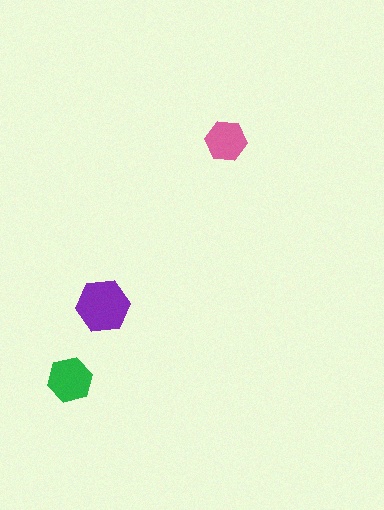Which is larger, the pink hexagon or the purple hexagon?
The purple one.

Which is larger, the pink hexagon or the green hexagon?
The green one.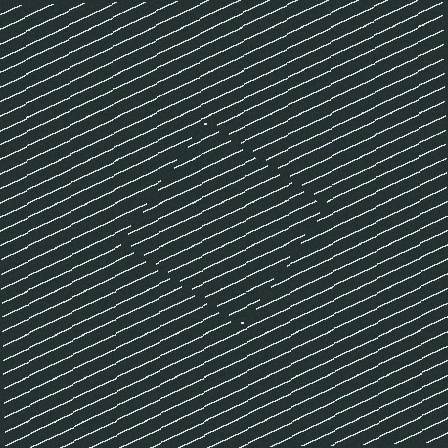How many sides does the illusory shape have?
4 sides — the line-ends trace a square.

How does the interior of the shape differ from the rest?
The interior of the shape contains the same grating, shifted by half a period — the contour is defined by the phase discontinuity where line-ends from the inner and outer gratings abut.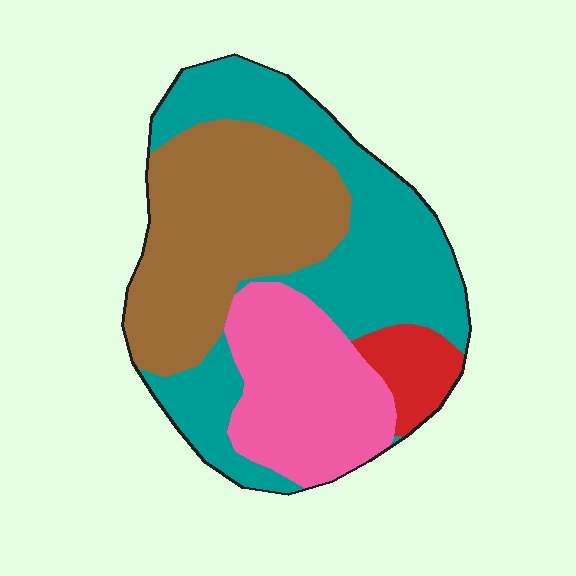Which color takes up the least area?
Red, at roughly 5%.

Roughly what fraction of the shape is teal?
Teal takes up about three eighths (3/8) of the shape.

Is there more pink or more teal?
Teal.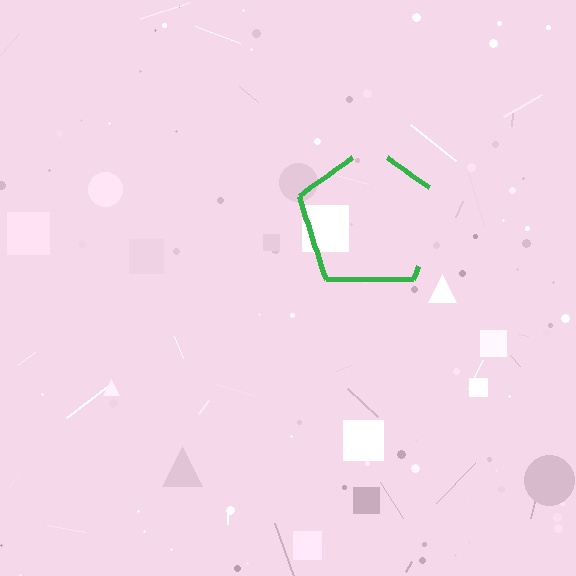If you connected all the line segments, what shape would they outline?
They would outline a pentagon.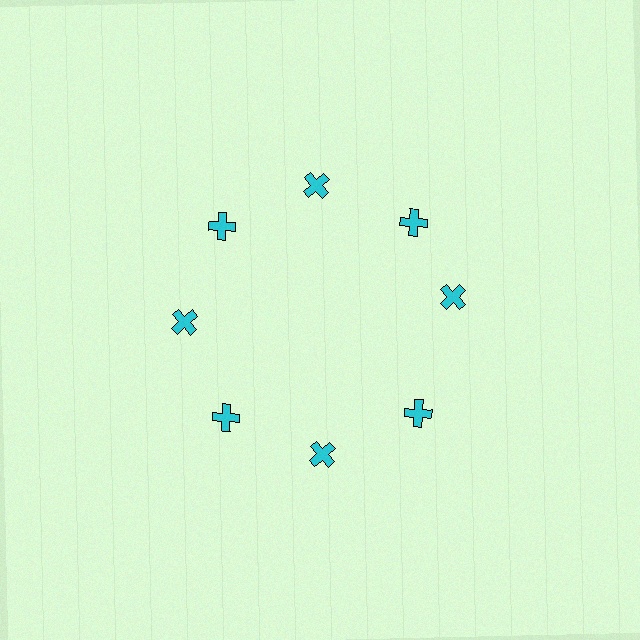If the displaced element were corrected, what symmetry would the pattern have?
It would have 8-fold rotational symmetry — the pattern would map onto itself every 45 degrees.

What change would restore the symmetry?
The symmetry would be restored by rotating it back into even spacing with its neighbors so that all 8 crosses sit at equal angles and equal distance from the center.